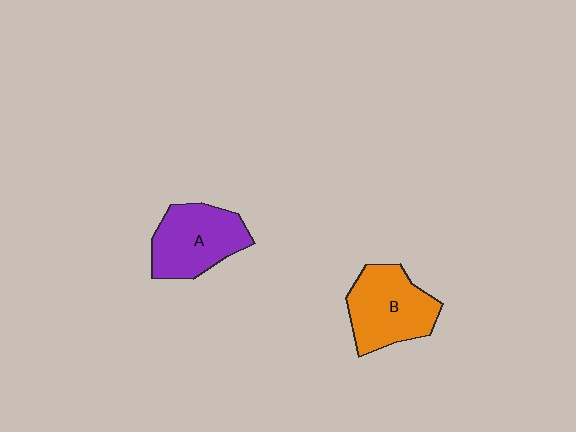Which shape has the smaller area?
Shape A (purple).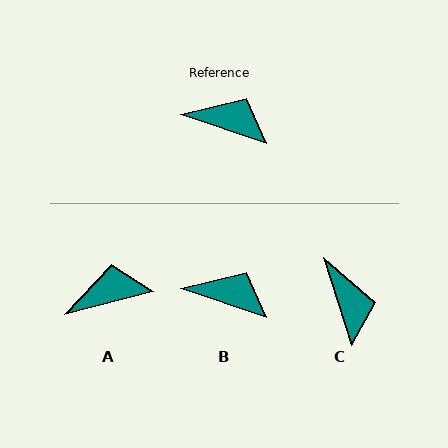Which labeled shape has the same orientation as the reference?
B.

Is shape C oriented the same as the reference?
No, it is off by about 54 degrees.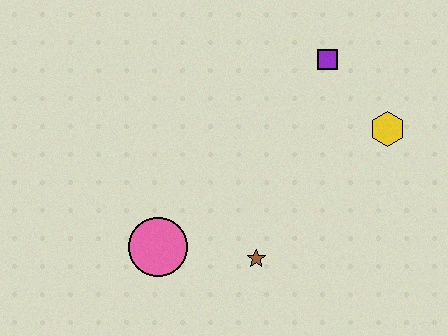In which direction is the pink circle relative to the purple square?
The pink circle is below the purple square.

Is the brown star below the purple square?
Yes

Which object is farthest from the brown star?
The purple square is farthest from the brown star.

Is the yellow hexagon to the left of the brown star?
No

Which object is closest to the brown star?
The pink circle is closest to the brown star.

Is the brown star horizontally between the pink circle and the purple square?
Yes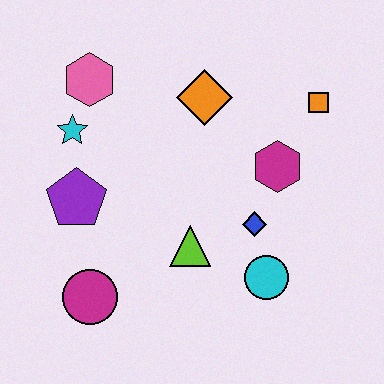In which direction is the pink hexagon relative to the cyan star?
The pink hexagon is above the cyan star.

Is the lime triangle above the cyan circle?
Yes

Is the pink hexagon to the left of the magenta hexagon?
Yes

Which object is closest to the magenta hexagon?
The blue diamond is closest to the magenta hexagon.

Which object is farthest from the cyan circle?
The pink hexagon is farthest from the cyan circle.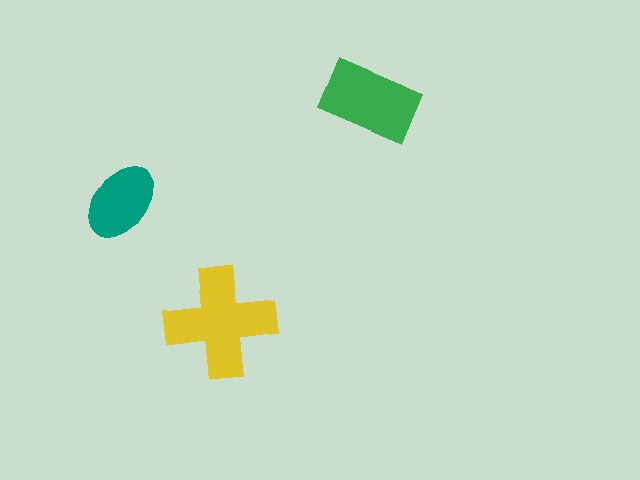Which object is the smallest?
The teal ellipse.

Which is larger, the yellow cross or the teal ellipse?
The yellow cross.